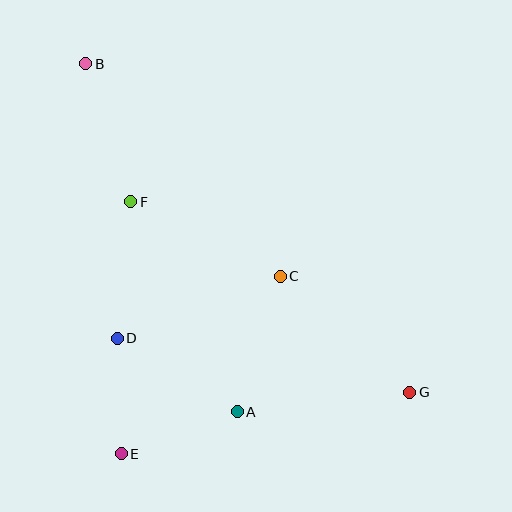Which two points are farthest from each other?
Points B and G are farthest from each other.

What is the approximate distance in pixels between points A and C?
The distance between A and C is approximately 142 pixels.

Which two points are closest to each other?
Points D and E are closest to each other.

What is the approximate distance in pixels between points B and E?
The distance between B and E is approximately 392 pixels.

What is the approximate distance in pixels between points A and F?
The distance between A and F is approximately 235 pixels.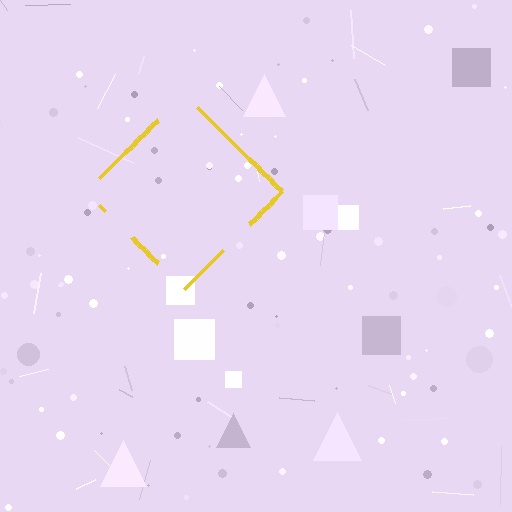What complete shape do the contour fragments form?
The contour fragments form a diamond.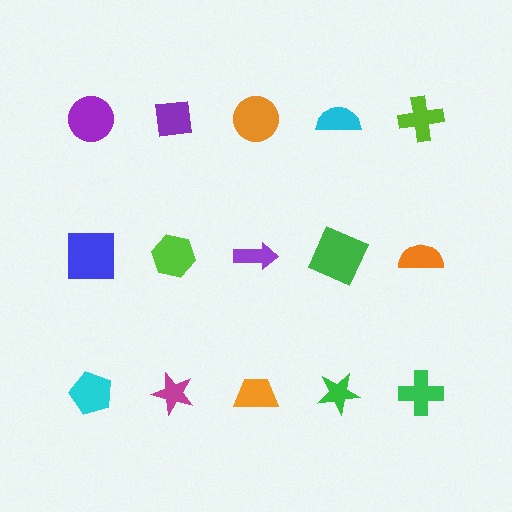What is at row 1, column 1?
A purple circle.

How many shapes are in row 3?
5 shapes.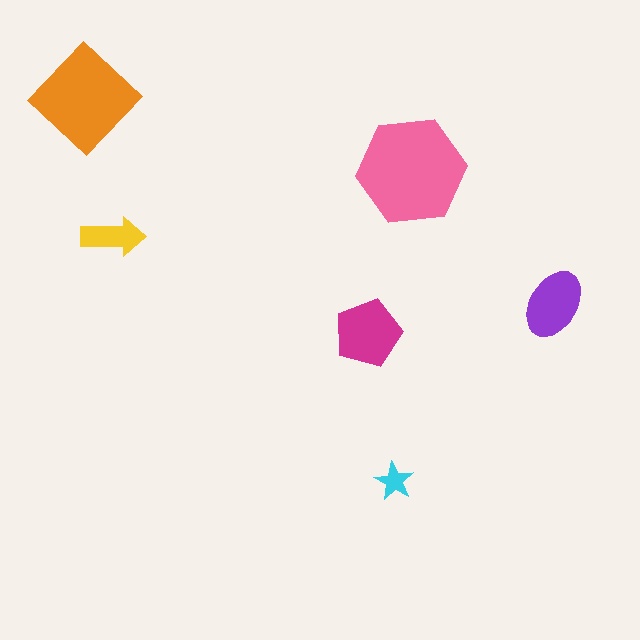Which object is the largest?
The pink hexagon.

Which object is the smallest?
The cyan star.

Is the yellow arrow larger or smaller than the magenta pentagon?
Smaller.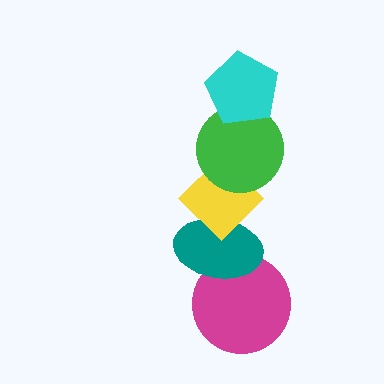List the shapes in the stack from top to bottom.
From top to bottom: the cyan pentagon, the green circle, the yellow diamond, the teal ellipse, the magenta circle.